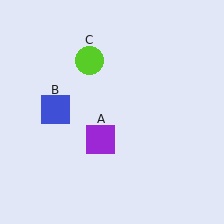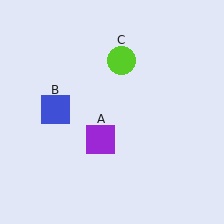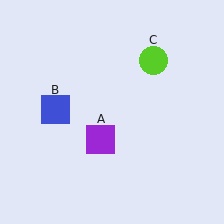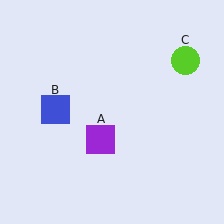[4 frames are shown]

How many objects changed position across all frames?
1 object changed position: lime circle (object C).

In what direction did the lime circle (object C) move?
The lime circle (object C) moved right.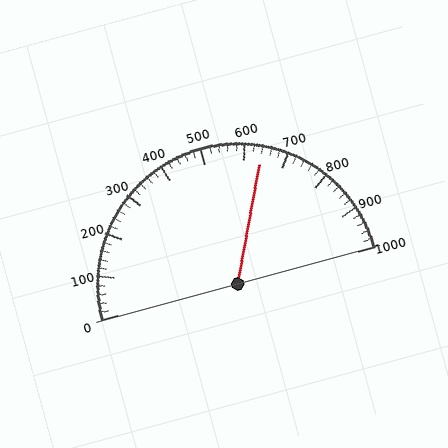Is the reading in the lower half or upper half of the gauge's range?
The reading is in the upper half of the range (0 to 1000).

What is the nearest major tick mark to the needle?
The nearest major tick mark is 600.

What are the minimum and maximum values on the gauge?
The gauge ranges from 0 to 1000.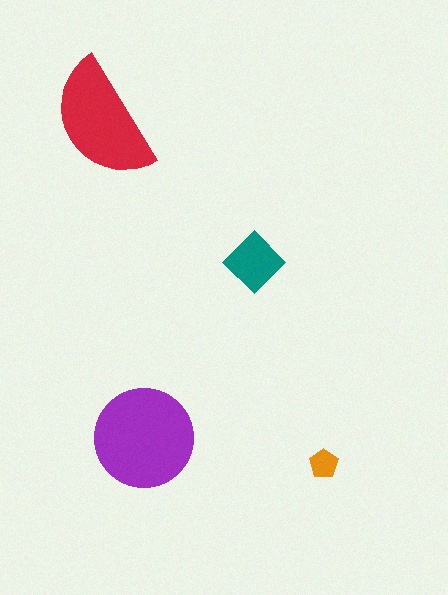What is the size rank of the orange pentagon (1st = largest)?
4th.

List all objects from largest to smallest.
The purple circle, the red semicircle, the teal diamond, the orange pentagon.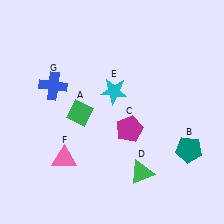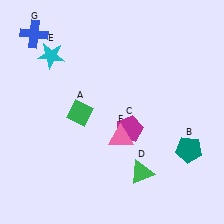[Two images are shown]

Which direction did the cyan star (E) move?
The cyan star (E) moved left.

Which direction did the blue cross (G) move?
The blue cross (G) moved up.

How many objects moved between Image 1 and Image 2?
3 objects moved between the two images.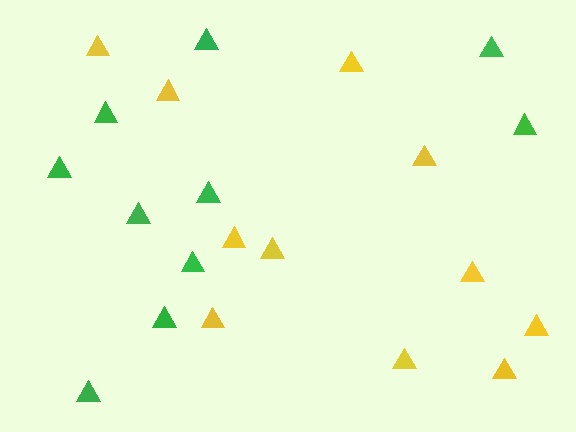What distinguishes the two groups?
There are 2 groups: one group of yellow triangles (11) and one group of green triangles (10).